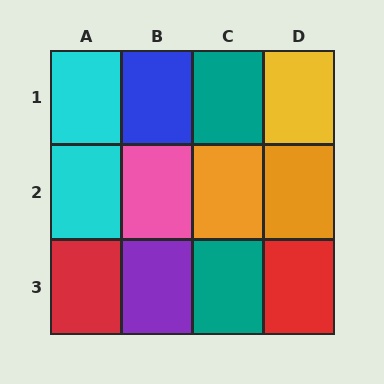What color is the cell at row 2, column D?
Orange.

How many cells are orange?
2 cells are orange.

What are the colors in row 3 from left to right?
Red, purple, teal, red.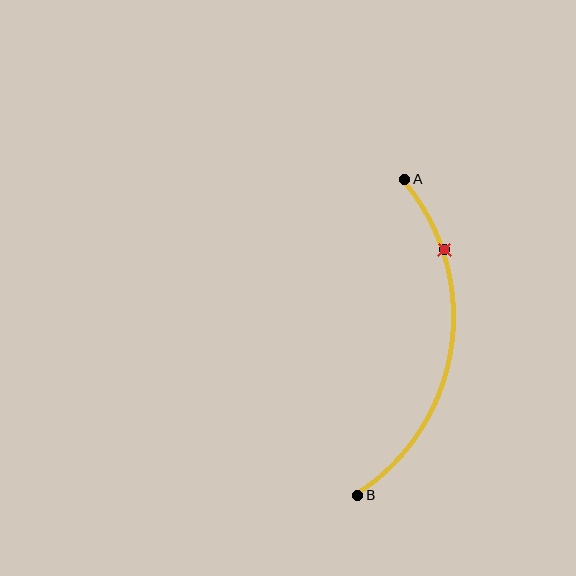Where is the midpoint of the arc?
The arc midpoint is the point on the curve farthest from the straight line joining A and B. It sits to the right of that line.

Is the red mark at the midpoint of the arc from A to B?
No. The red mark lies on the arc but is closer to endpoint A. The arc midpoint would be at the point on the curve equidistant along the arc from both A and B.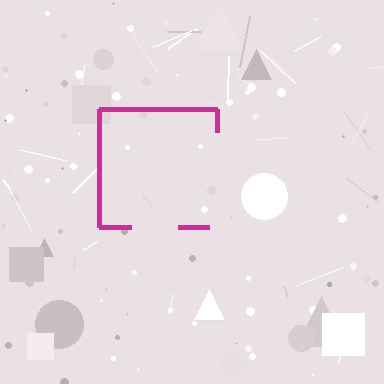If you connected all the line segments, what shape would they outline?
They would outline a square.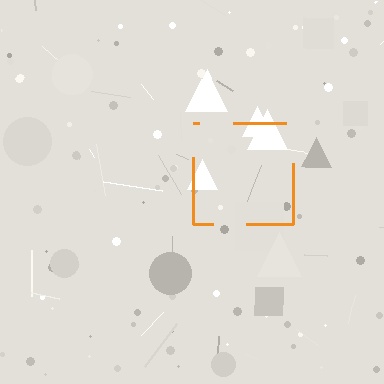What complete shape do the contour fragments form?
The contour fragments form a square.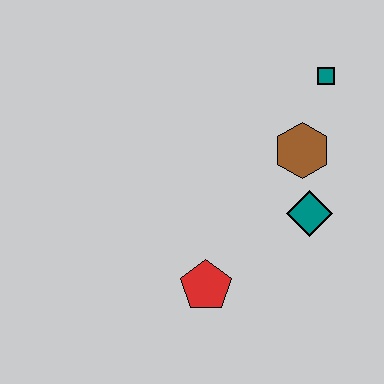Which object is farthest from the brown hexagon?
The red pentagon is farthest from the brown hexagon.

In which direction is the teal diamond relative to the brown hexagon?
The teal diamond is below the brown hexagon.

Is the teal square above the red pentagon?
Yes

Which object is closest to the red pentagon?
The teal diamond is closest to the red pentagon.